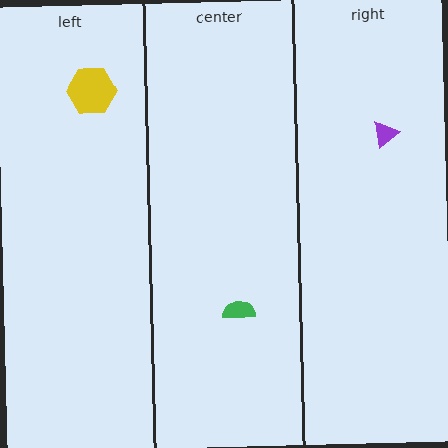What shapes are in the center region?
The green semicircle.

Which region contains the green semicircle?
The center region.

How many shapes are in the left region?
1.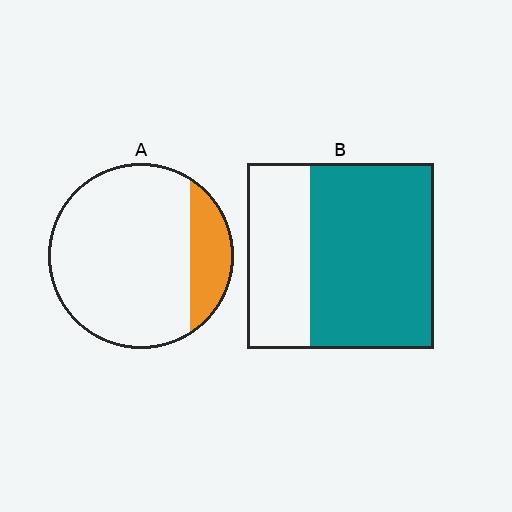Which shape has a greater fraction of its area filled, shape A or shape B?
Shape B.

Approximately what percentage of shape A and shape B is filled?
A is approximately 20% and B is approximately 65%.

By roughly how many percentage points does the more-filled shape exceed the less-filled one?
By roughly 50 percentage points (B over A).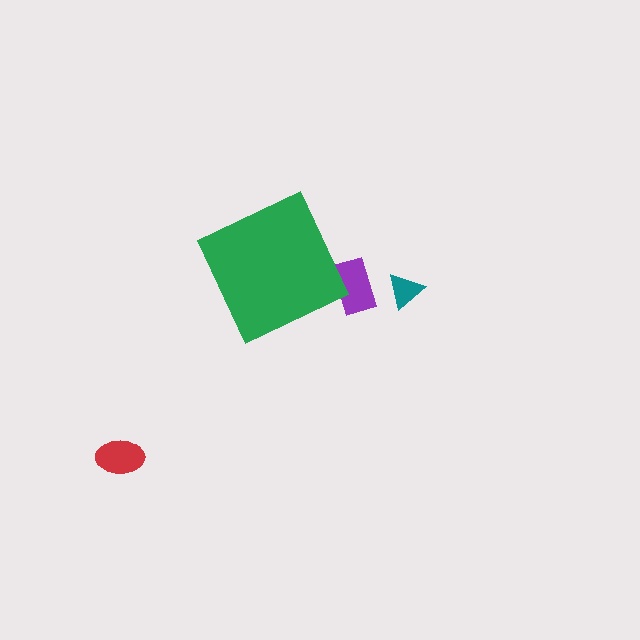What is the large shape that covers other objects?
A green diamond.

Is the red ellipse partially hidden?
No, the red ellipse is fully visible.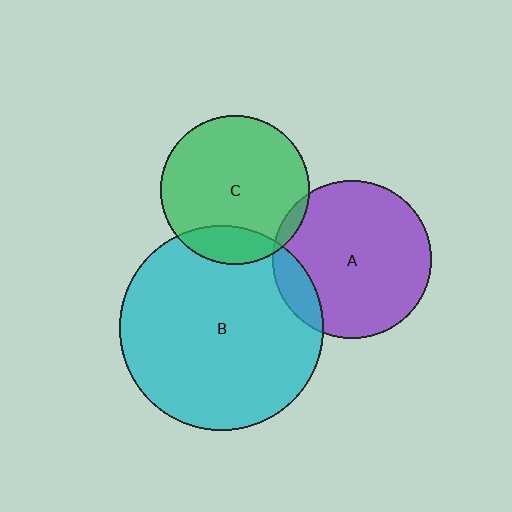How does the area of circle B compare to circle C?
Approximately 1.9 times.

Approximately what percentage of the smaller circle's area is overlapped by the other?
Approximately 5%.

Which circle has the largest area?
Circle B (cyan).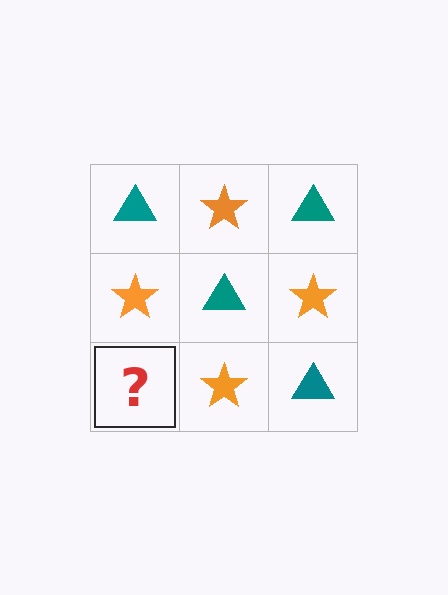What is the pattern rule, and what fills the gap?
The rule is that it alternates teal triangle and orange star in a checkerboard pattern. The gap should be filled with a teal triangle.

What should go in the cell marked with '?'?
The missing cell should contain a teal triangle.